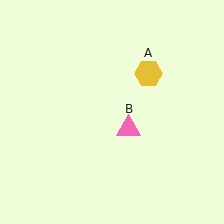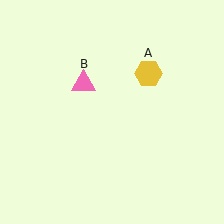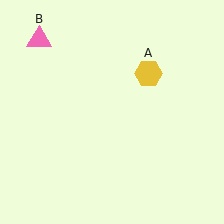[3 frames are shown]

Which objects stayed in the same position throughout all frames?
Yellow hexagon (object A) remained stationary.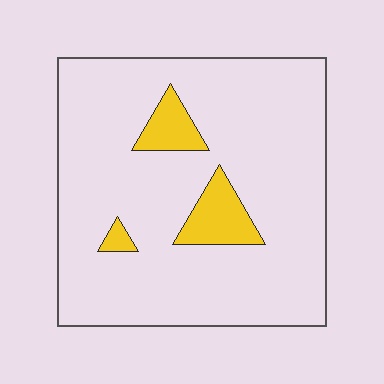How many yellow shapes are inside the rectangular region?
3.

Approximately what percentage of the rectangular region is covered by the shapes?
Approximately 10%.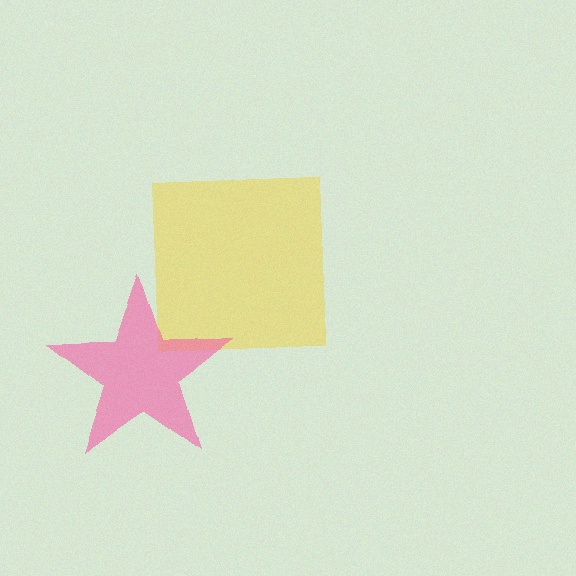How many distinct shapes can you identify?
There are 2 distinct shapes: a yellow square, a pink star.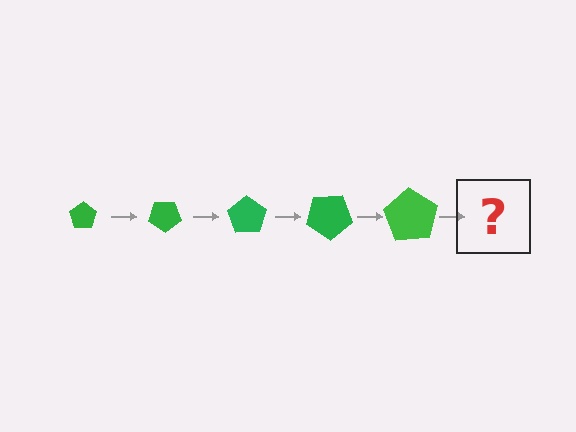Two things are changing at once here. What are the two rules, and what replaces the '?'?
The two rules are that the pentagon grows larger each step and it rotates 35 degrees each step. The '?' should be a pentagon, larger than the previous one and rotated 175 degrees from the start.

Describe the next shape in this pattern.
It should be a pentagon, larger than the previous one and rotated 175 degrees from the start.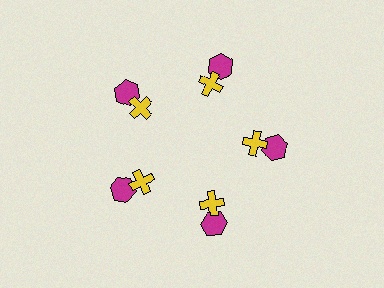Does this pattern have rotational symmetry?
Yes, this pattern has 5-fold rotational symmetry. It looks the same after rotating 72 degrees around the center.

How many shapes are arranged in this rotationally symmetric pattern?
There are 10 shapes, arranged in 5 groups of 2.